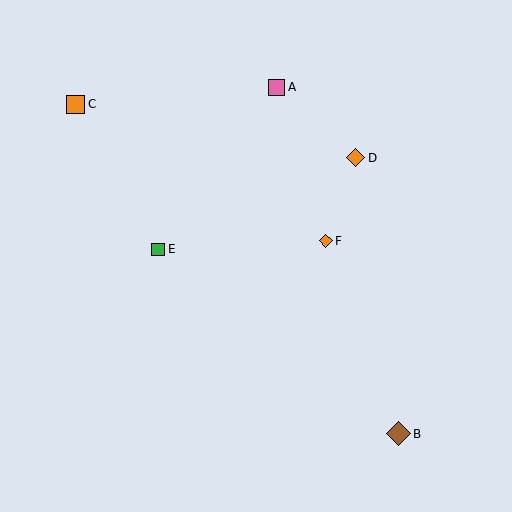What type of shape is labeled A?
Shape A is a pink square.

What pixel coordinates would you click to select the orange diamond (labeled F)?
Click at (326, 241) to select the orange diamond F.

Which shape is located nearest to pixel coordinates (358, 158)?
The orange diamond (labeled D) at (356, 158) is nearest to that location.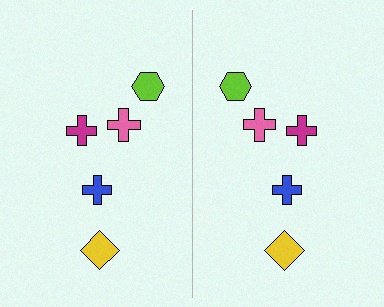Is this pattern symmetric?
Yes, this pattern has bilateral (reflection) symmetry.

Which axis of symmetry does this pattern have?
The pattern has a vertical axis of symmetry running through the center of the image.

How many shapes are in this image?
There are 10 shapes in this image.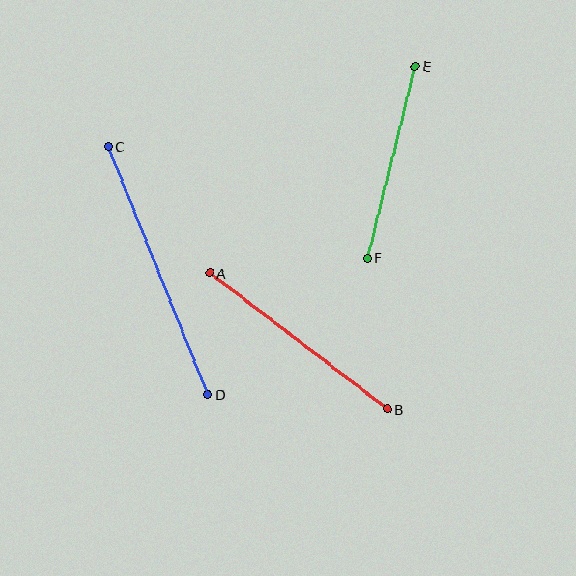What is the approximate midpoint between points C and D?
The midpoint is at approximately (158, 271) pixels.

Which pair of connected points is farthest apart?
Points C and D are farthest apart.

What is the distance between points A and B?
The distance is approximately 224 pixels.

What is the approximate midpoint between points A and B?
The midpoint is at approximately (298, 341) pixels.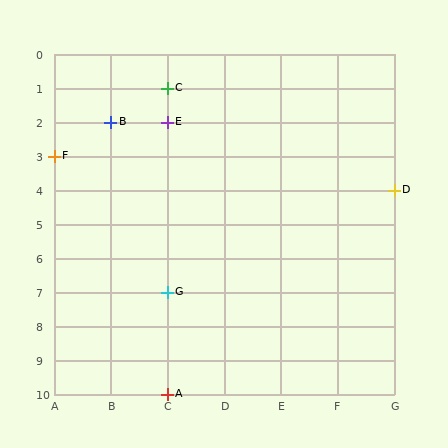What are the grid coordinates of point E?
Point E is at grid coordinates (C, 2).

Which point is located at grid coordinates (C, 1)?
Point C is at (C, 1).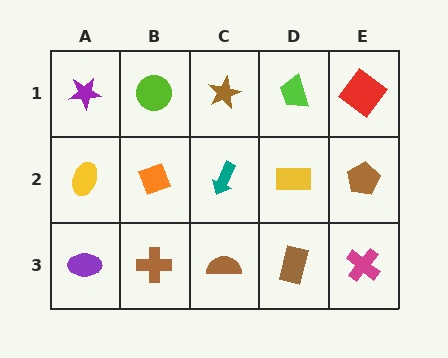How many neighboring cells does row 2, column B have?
4.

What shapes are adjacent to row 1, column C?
A teal arrow (row 2, column C), a lime circle (row 1, column B), a lime trapezoid (row 1, column D).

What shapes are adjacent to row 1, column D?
A yellow rectangle (row 2, column D), a brown star (row 1, column C), a red diamond (row 1, column E).